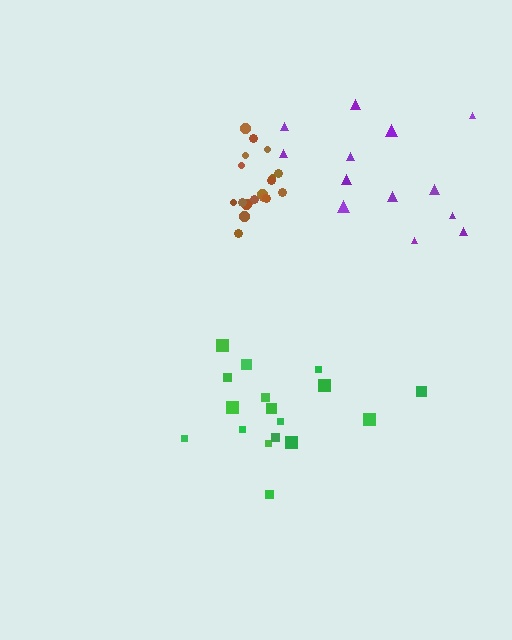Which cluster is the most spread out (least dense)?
Purple.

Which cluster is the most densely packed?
Brown.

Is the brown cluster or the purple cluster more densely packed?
Brown.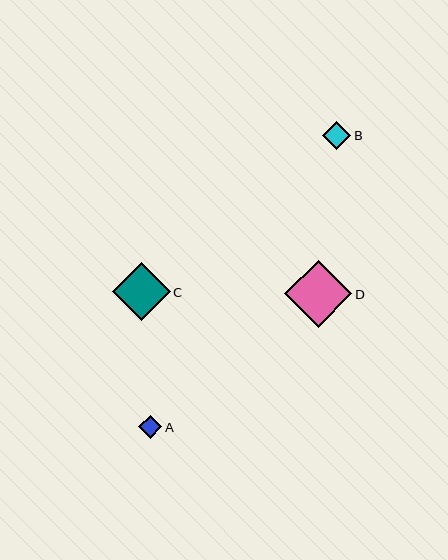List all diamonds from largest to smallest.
From largest to smallest: D, C, B, A.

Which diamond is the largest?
Diamond D is the largest with a size of approximately 67 pixels.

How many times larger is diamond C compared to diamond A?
Diamond C is approximately 2.5 times the size of diamond A.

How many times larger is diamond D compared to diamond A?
Diamond D is approximately 3.0 times the size of diamond A.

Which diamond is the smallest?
Diamond A is the smallest with a size of approximately 23 pixels.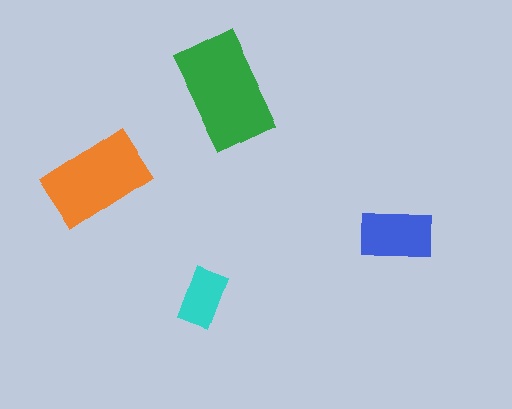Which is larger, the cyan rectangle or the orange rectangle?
The orange one.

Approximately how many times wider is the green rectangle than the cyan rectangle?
About 2 times wider.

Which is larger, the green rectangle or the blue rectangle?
The green one.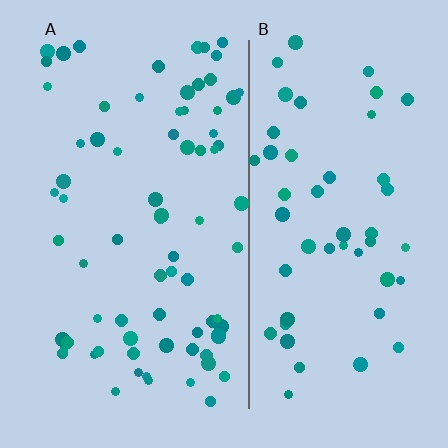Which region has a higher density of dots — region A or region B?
A (the left).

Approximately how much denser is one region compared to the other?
Approximately 1.5× — region A over region B.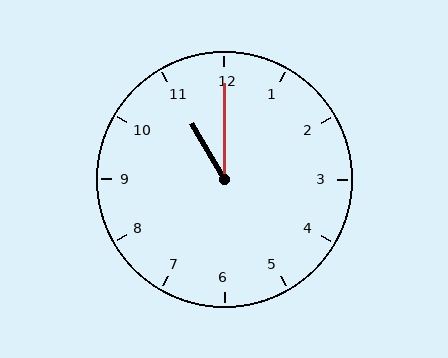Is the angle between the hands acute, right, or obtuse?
It is acute.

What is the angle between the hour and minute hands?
Approximately 30 degrees.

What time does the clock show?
11:00.